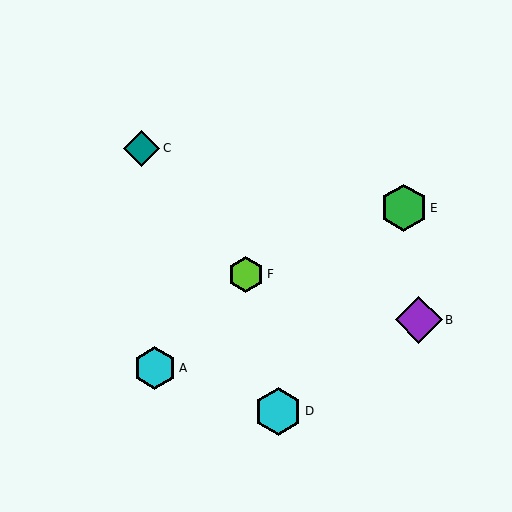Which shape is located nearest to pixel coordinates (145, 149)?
The teal diamond (labeled C) at (142, 148) is nearest to that location.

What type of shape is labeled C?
Shape C is a teal diamond.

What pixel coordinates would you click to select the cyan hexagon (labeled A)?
Click at (155, 368) to select the cyan hexagon A.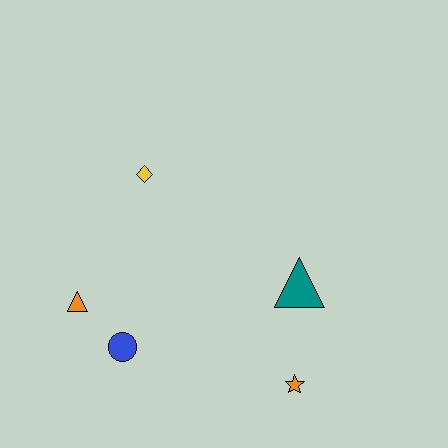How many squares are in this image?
There are no squares.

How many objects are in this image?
There are 5 objects.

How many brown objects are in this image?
There are no brown objects.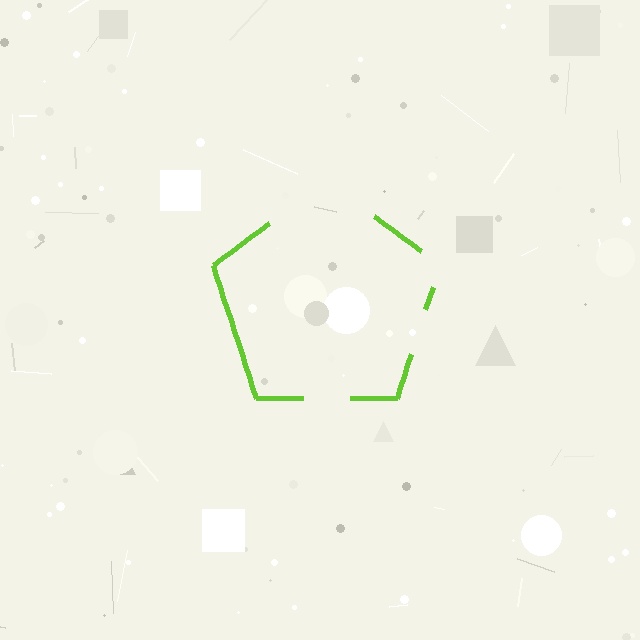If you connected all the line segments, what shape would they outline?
They would outline a pentagon.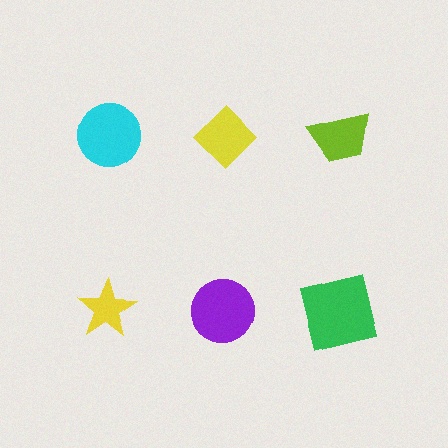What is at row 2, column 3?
A green square.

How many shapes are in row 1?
3 shapes.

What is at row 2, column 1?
A yellow star.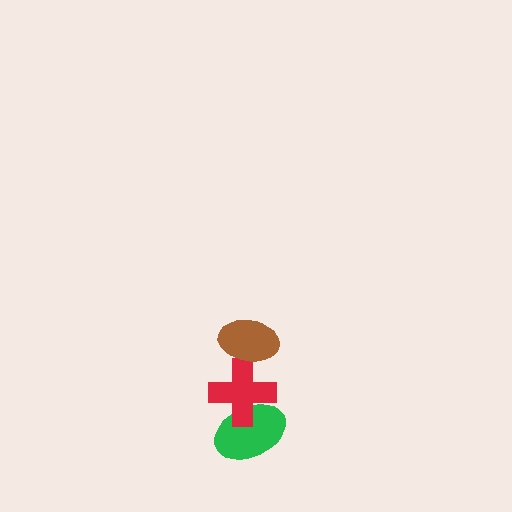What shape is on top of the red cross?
The brown ellipse is on top of the red cross.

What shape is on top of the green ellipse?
The red cross is on top of the green ellipse.